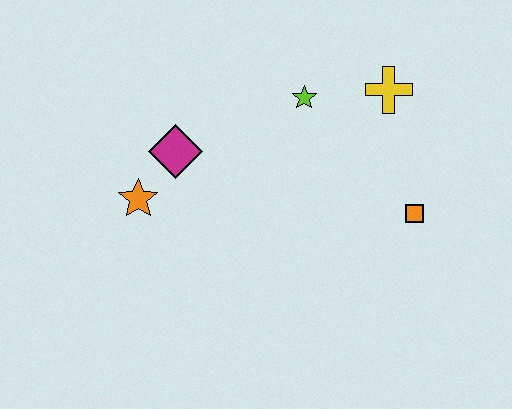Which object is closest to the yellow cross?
The lime star is closest to the yellow cross.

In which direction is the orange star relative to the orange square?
The orange star is to the left of the orange square.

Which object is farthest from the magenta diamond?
The orange square is farthest from the magenta diamond.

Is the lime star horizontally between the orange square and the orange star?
Yes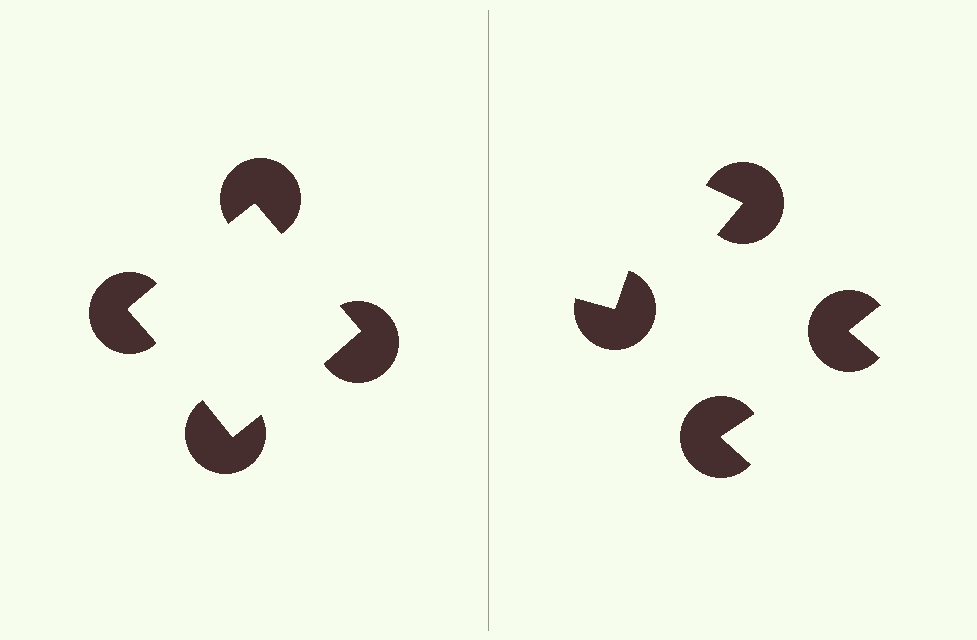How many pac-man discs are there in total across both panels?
8 — 4 on each side.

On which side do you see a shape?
An illusory square appears on the left side. On the right side the wedge cuts are rotated, so no coherent shape forms.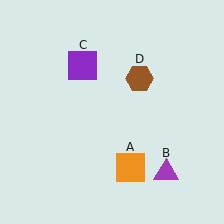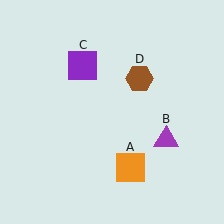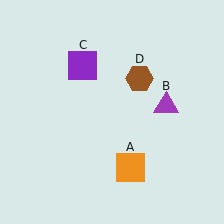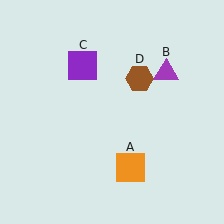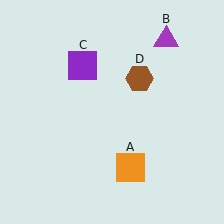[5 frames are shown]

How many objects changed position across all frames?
1 object changed position: purple triangle (object B).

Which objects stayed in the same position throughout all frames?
Orange square (object A) and purple square (object C) and brown hexagon (object D) remained stationary.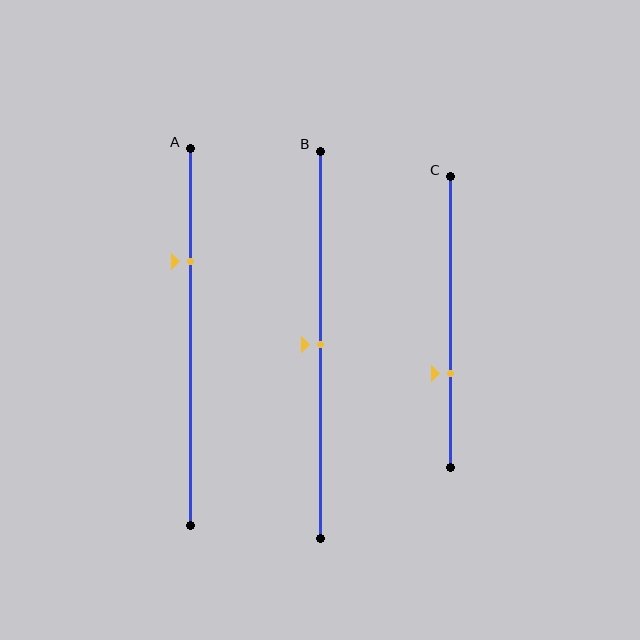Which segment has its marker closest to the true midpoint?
Segment B has its marker closest to the true midpoint.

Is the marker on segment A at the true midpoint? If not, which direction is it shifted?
No, the marker on segment A is shifted upward by about 20% of the segment length.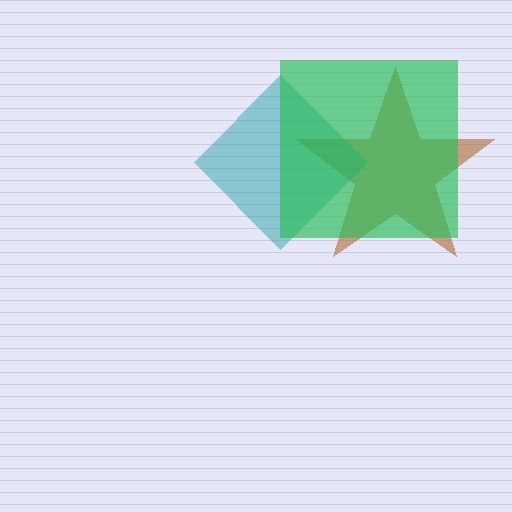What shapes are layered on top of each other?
The layered shapes are: a brown star, a teal diamond, a green square.